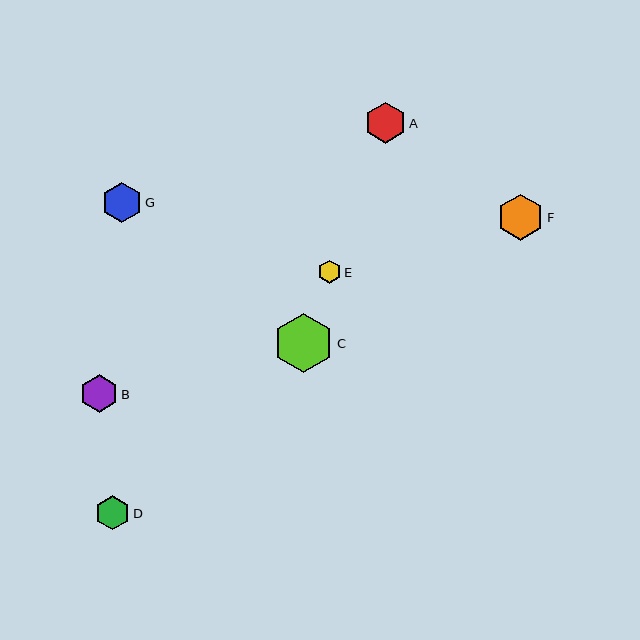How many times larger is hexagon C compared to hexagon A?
Hexagon C is approximately 1.5 times the size of hexagon A.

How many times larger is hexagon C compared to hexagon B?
Hexagon C is approximately 1.6 times the size of hexagon B.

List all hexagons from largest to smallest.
From largest to smallest: C, F, A, G, B, D, E.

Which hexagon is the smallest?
Hexagon E is the smallest with a size of approximately 24 pixels.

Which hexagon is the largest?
Hexagon C is the largest with a size of approximately 60 pixels.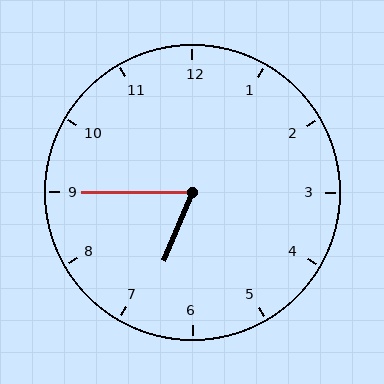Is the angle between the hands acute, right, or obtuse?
It is acute.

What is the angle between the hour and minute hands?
Approximately 68 degrees.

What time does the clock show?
6:45.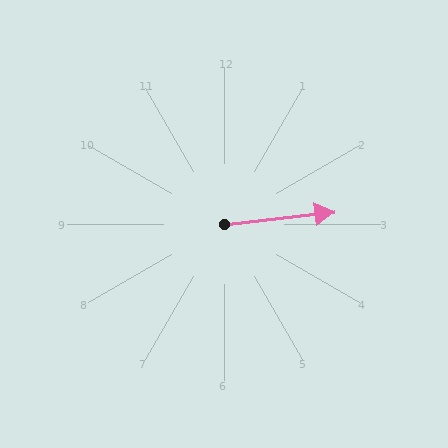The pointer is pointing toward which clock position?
Roughly 3 o'clock.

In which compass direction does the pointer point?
East.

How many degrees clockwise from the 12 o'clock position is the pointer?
Approximately 84 degrees.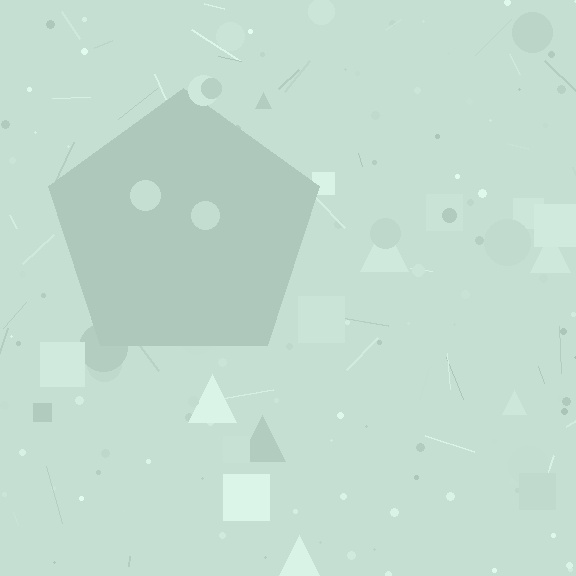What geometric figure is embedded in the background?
A pentagon is embedded in the background.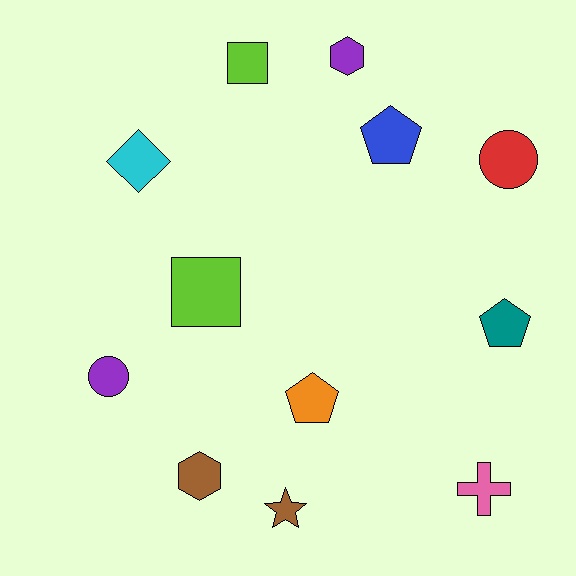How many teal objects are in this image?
There is 1 teal object.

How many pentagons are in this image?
There are 3 pentagons.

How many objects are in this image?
There are 12 objects.